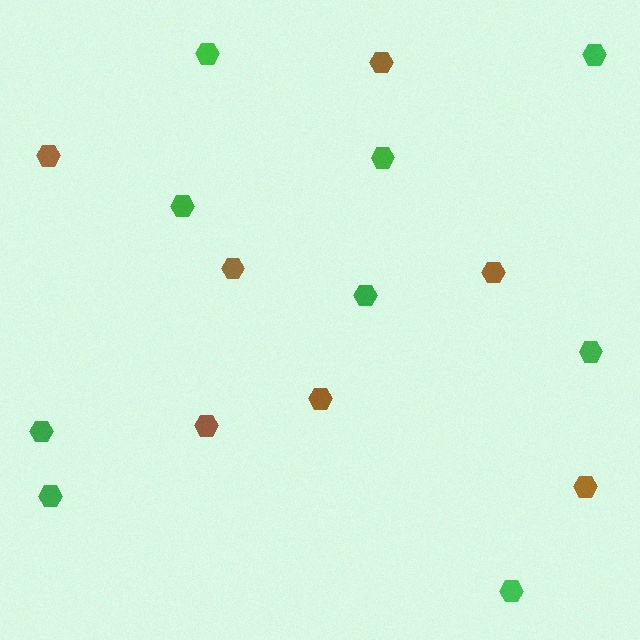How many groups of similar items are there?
There are 2 groups: one group of brown hexagons (7) and one group of green hexagons (9).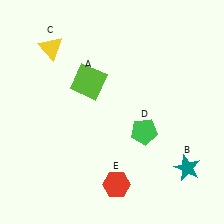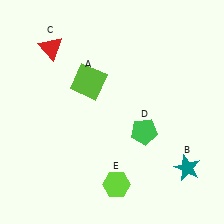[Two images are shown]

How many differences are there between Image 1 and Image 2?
There are 2 differences between the two images.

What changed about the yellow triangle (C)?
In Image 1, C is yellow. In Image 2, it changed to red.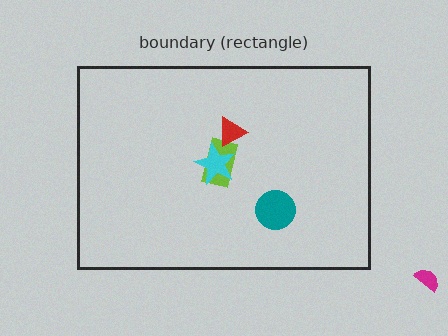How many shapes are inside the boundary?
4 inside, 1 outside.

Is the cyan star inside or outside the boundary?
Inside.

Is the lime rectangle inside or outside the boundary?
Inside.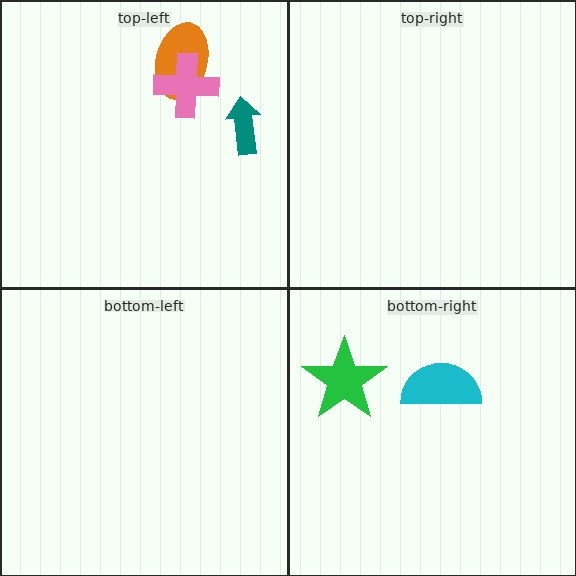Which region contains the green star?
The bottom-right region.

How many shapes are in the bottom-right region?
2.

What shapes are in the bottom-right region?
The green star, the cyan semicircle.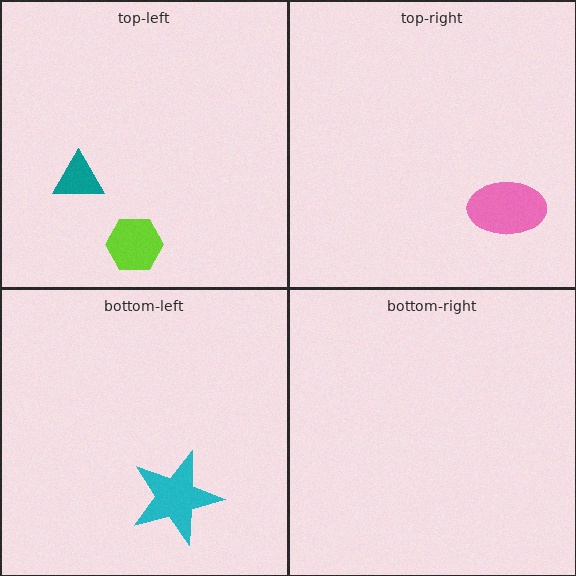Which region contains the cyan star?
The bottom-left region.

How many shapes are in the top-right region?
1.